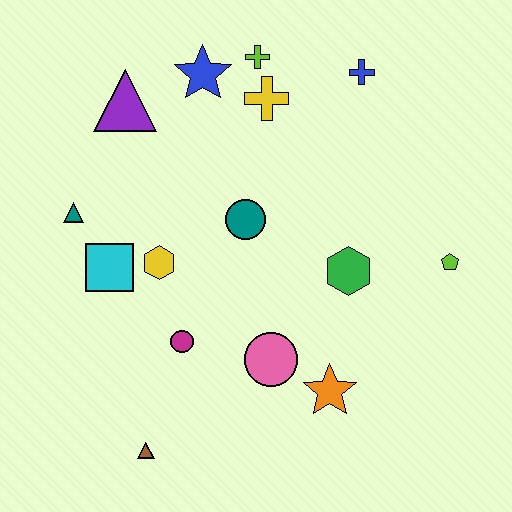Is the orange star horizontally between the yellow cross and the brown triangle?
No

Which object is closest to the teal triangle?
The cyan square is closest to the teal triangle.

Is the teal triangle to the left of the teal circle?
Yes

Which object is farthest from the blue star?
The brown triangle is farthest from the blue star.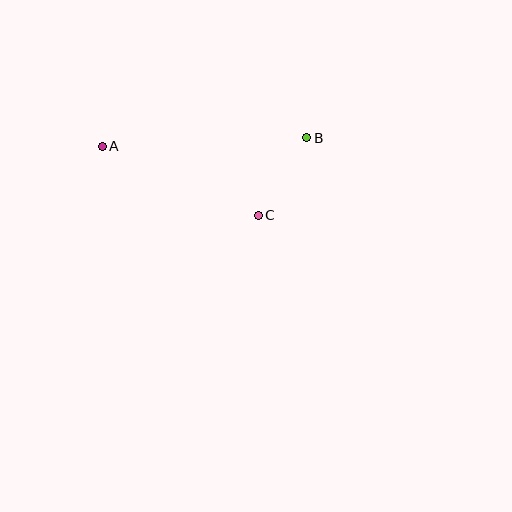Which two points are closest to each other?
Points B and C are closest to each other.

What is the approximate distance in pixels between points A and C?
The distance between A and C is approximately 171 pixels.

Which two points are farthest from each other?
Points A and B are farthest from each other.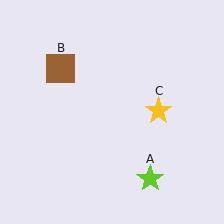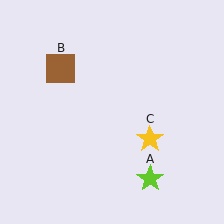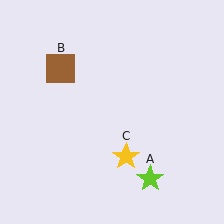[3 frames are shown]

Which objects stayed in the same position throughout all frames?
Lime star (object A) and brown square (object B) remained stationary.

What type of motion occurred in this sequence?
The yellow star (object C) rotated clockwise around the center of the scene.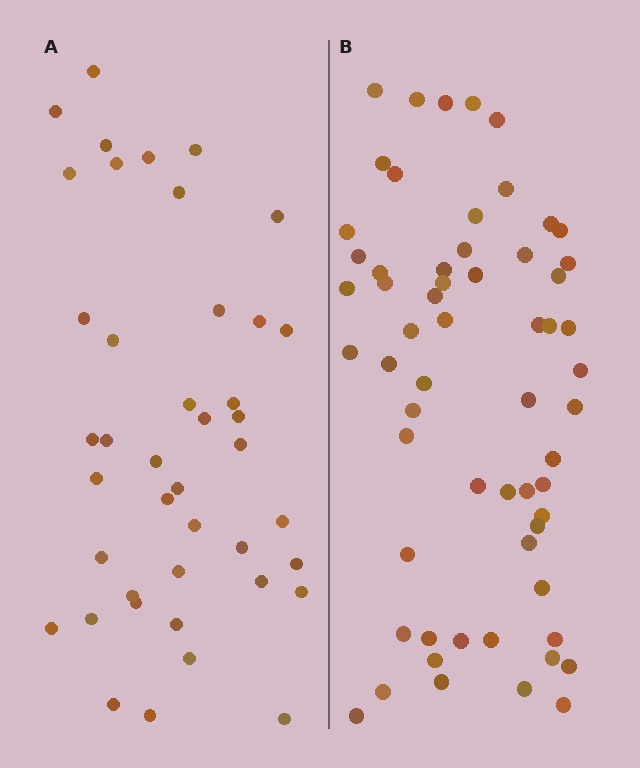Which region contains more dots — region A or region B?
Region B (the right region) has more dots.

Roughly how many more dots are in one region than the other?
Region B has approximately 20 more dots than region A.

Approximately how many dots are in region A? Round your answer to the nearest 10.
About 40 dots. (The exact count is 42, which rounds to 40.)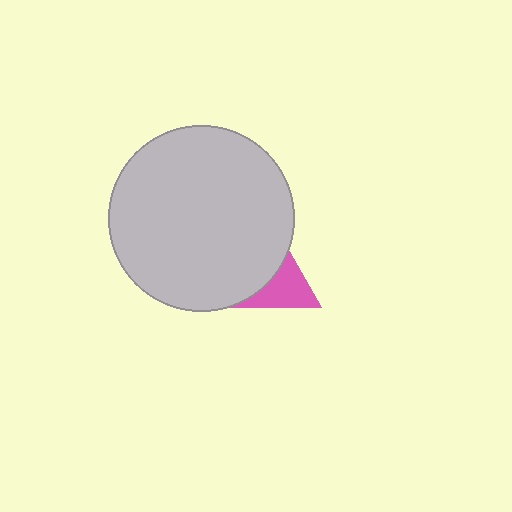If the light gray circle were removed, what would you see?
You would see the complete pink triangle.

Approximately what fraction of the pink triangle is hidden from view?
Roughly 67% of the pink triangle is hidden behind the light gray circle.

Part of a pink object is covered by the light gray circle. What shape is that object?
It is a triangle.